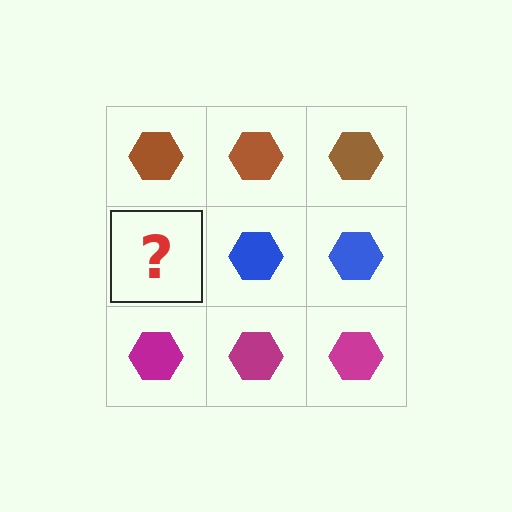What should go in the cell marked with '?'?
The missing cell should contain a blue hexagon.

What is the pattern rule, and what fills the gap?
The rule is that each row has a consistent color. The gap should be filled with a blue hexagon.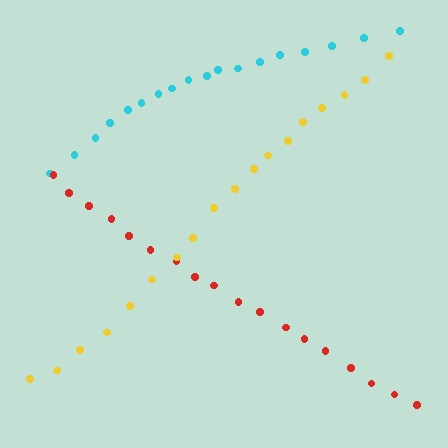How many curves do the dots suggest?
There are 3 distinct paths.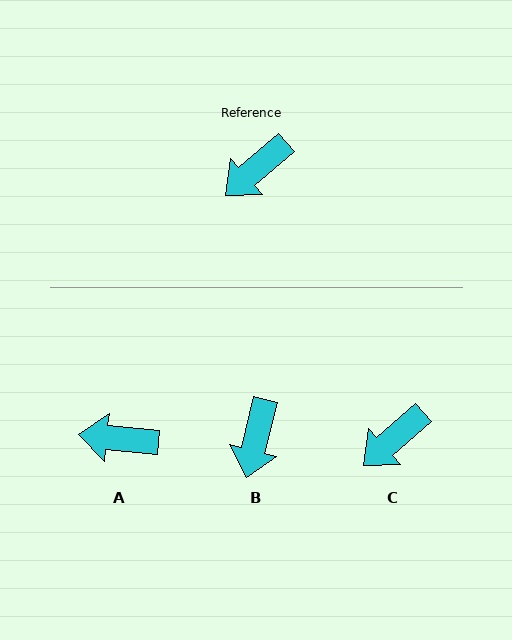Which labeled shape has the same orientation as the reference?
C.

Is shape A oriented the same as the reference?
No, it is off by about 47 degrees.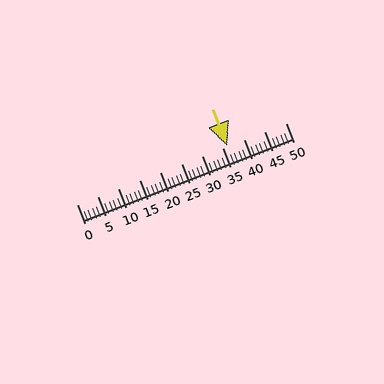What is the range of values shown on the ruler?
The ruler shows values from 0 to 50.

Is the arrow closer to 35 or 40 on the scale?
The arrow is closer to 35.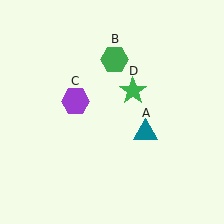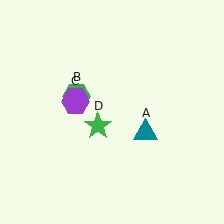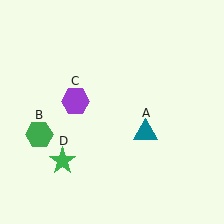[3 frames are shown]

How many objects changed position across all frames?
2 objects changed position: green hexagon (object B), green star (object D).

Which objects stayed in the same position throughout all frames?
Teal triangle (object A) and purple hexagon (object C) remained stationary.